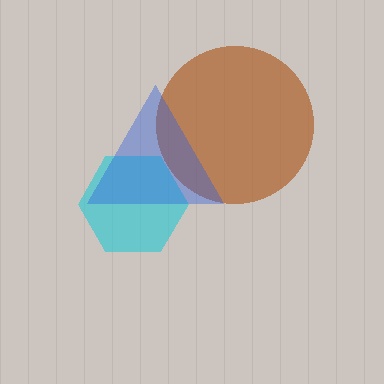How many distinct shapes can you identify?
There are 3 distinct shapes: a cyan hexagon, a brown circle, a blue triangle.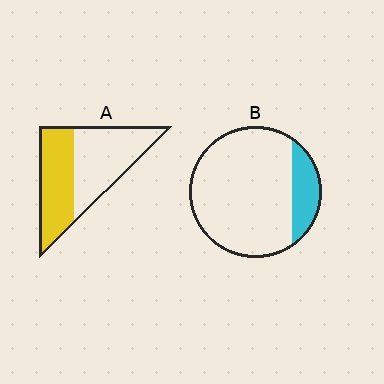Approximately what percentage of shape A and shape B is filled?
A is approximately 45% and B is approximately 15%.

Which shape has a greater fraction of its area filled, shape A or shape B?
Shape A.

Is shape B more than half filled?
No.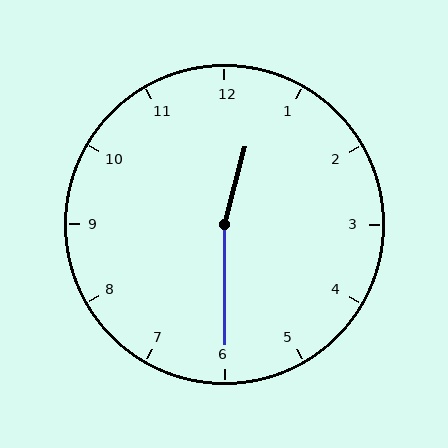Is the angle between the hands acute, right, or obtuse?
It is obtuse.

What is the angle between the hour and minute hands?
Approximately 165 degrees.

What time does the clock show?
12:30.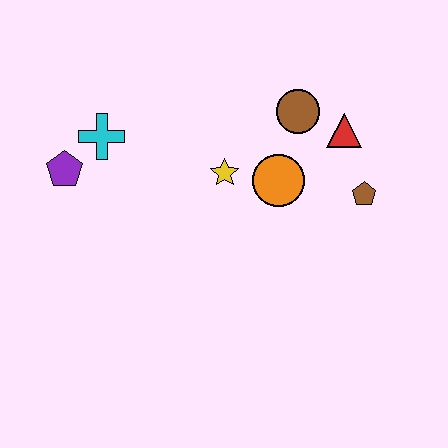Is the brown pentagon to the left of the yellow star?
No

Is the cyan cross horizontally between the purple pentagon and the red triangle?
Yes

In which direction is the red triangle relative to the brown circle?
The red triangle is to the right of the brown circle.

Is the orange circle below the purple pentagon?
Yes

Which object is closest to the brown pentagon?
The red triangle is closest to the brown pentagon.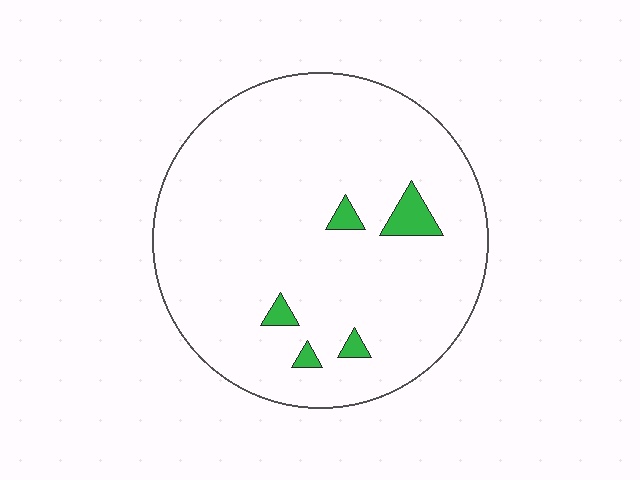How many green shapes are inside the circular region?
5.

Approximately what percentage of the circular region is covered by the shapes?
Approximately 5%.